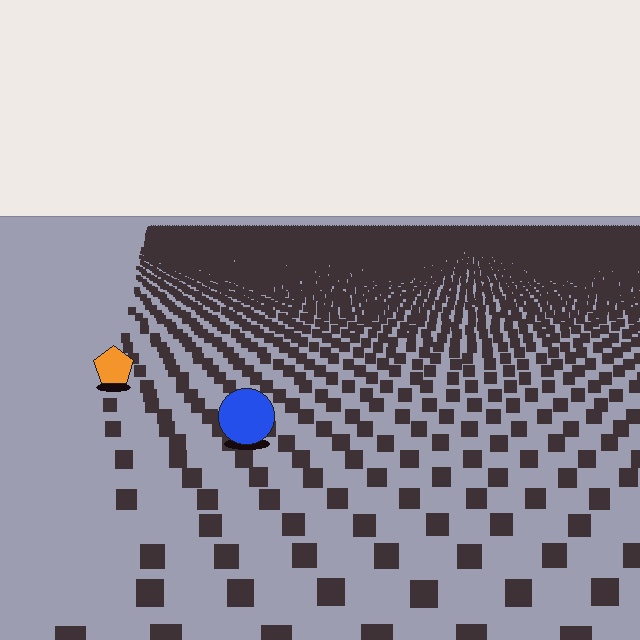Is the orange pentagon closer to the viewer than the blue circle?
No. The blue circle is closer — you can tell from the texture gradient: the ground texture is coarser near it.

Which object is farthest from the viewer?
The orange pentagon is farthest from the viewer. It appears smaller and the ground texture around it is denser.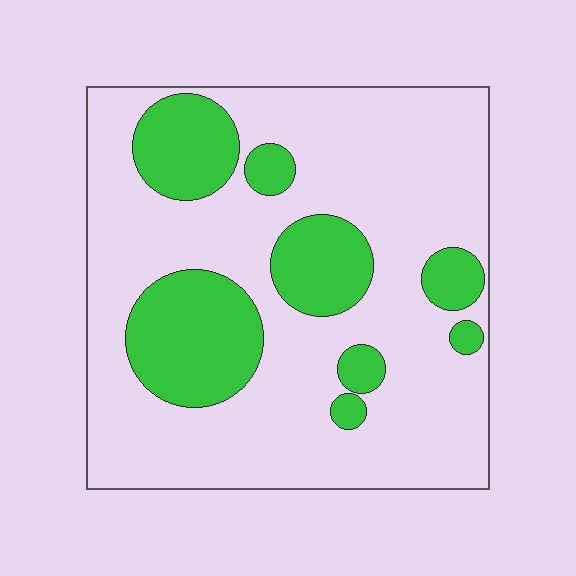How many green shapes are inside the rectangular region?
8.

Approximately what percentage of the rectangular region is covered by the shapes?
Approximately 25%.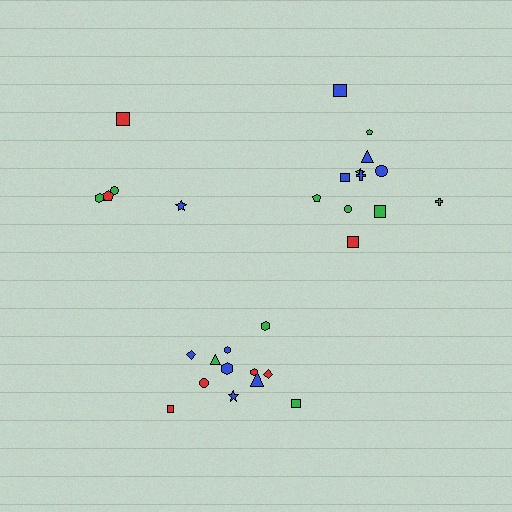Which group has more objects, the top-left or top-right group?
The top-right group.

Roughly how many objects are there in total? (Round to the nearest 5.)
Roughly 30 objects in total.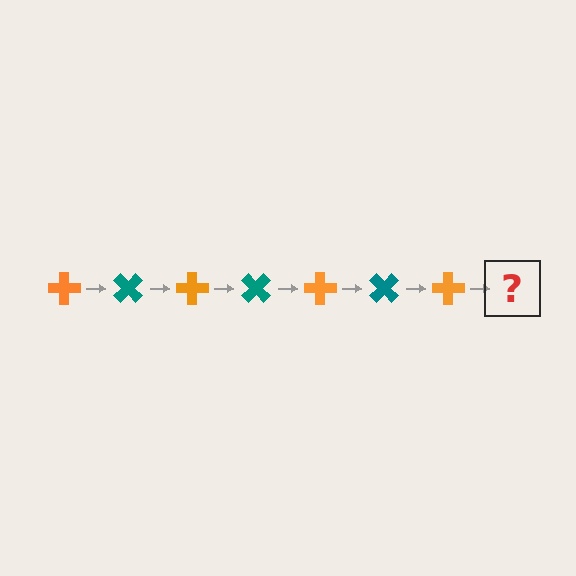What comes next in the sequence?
The next element should be a teal cross, rotated 315 degrees from the start.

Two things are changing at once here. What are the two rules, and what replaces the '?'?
The two rules are that it rotates 45 degrees each step and the color cycles through orange and teal. The '?' should be a teal cross, rotated 315 degrees from the start.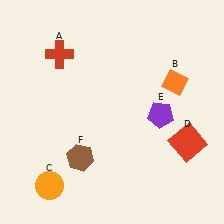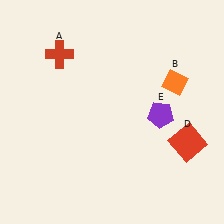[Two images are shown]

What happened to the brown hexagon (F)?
The brown hexagon (F) was removed in Image 2. It was in the bottom-left area of Image 1.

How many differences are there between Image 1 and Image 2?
There are 2 differences between the two images.